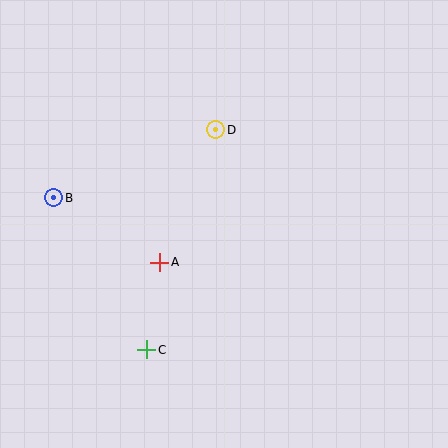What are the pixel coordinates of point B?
Point B is at (54, 198).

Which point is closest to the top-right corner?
Point D is closest to the top-right corner.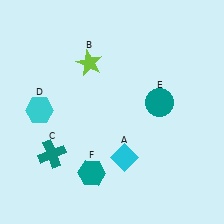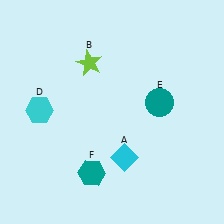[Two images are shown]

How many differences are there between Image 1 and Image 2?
There is 1 difference between the two images.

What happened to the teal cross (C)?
The teal cross (C) was removed in Image 2. It was in the bottom-left area of Image 1.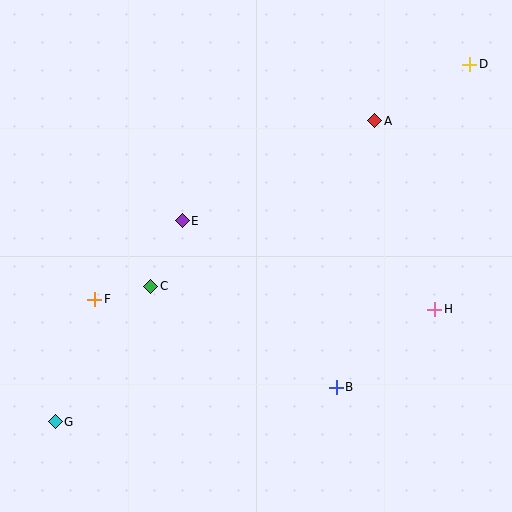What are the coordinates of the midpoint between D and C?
The midpoint between D and C is at (310, 175).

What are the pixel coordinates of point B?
Point B is at (336, 387).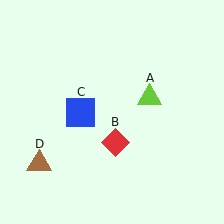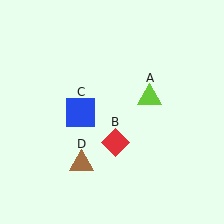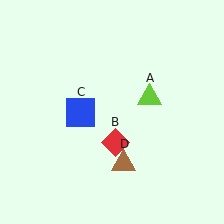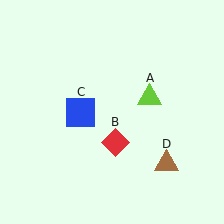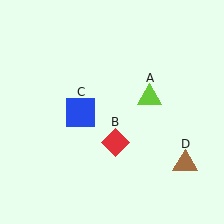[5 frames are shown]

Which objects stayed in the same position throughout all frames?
Lime triangle (object A) and red diamond (object B) and blue square (object C) remained stationary.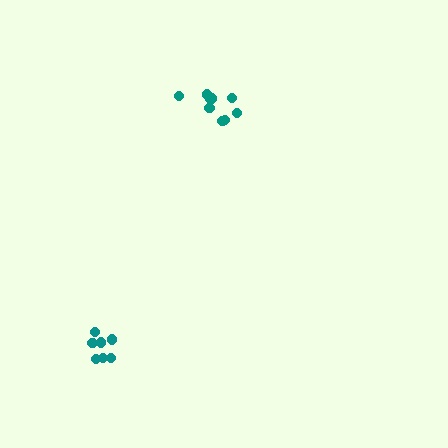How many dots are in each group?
Group 1: 9 dots, Group 2: 7 dots (16 total).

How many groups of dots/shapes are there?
There are 2 groups.